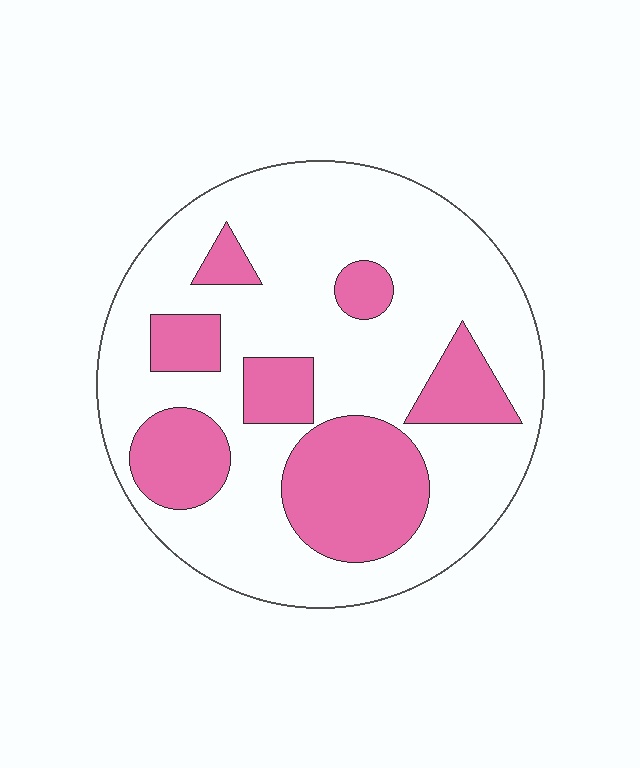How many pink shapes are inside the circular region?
7.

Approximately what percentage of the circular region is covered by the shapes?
Approximately 30%.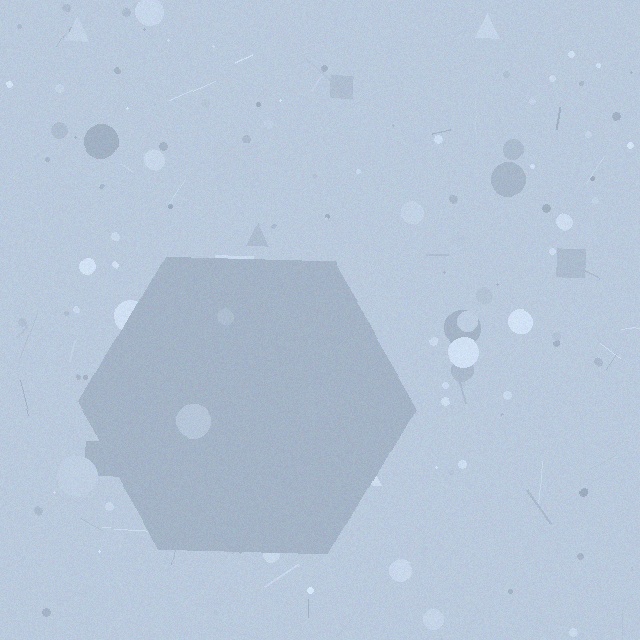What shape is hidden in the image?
A hexagon is hidden in the image.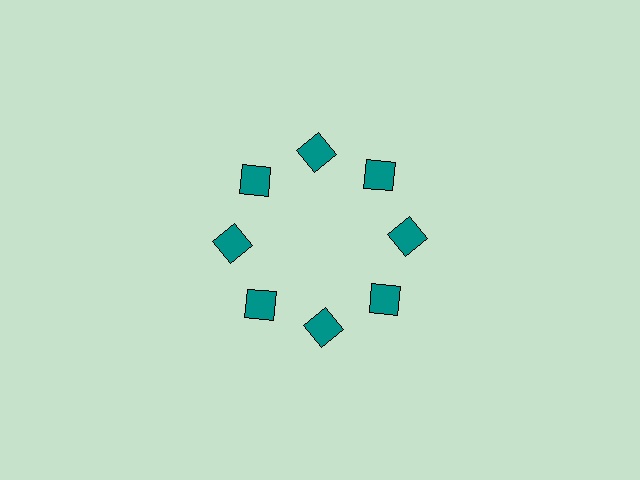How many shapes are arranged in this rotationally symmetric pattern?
There are 8 shapes, arranged in 8 groups of 1.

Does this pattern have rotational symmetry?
Yes, this pattern has 8-fold rotational symmetry. It looks the same after rotating 45 degrees around the center.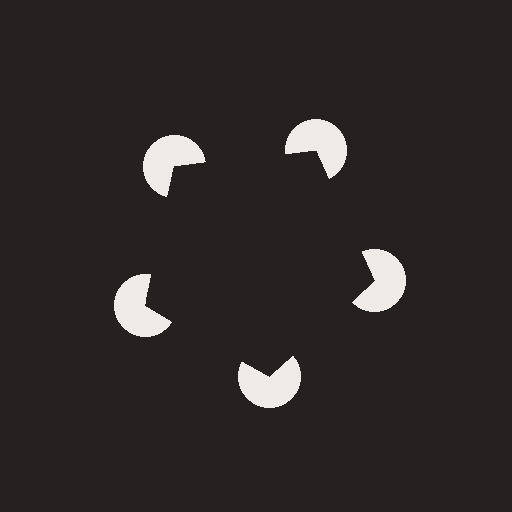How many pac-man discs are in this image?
There are 5 — one at each vertex of the illusory pentagon.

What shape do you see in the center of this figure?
An illusory pentagon — its edges are inferred from the aligned wedge cuts in the pac-man discs, not physically drawn.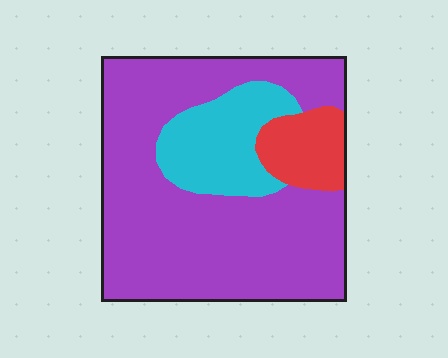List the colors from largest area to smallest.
From largest to smallest: purple, cyan, red.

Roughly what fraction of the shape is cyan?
Cyan covers 18% of the shape.